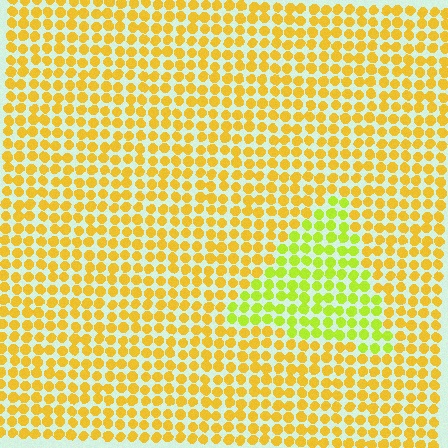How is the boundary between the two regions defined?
The boundary is defined purely by a slight shift in hue (about 34 degrees). Spacing, size, and orientation are identical on both sides.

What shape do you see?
I see a triangle.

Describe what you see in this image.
The image is filled with small yellow elements in a uniform arrangement. A triangle-shaped region is visible where the elements are tinted to a slightly different hue, forming a subtle color boundary.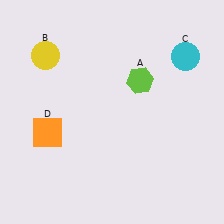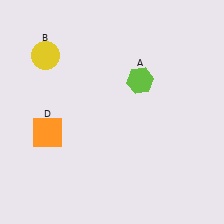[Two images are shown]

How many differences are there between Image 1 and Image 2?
There is 1 difference between the two images.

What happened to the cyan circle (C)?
The cyan circle (C) was removed in Image 2. It was in the top-right area of Image 1.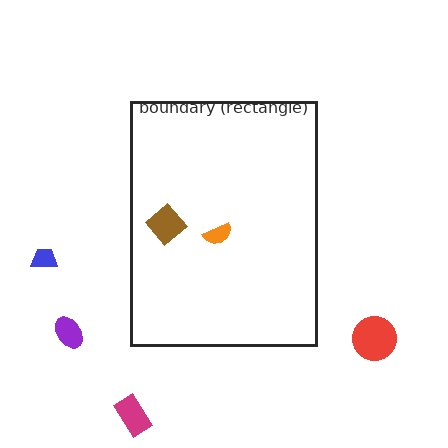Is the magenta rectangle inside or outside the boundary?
Outside.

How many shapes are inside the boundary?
2 inside, 4 outside.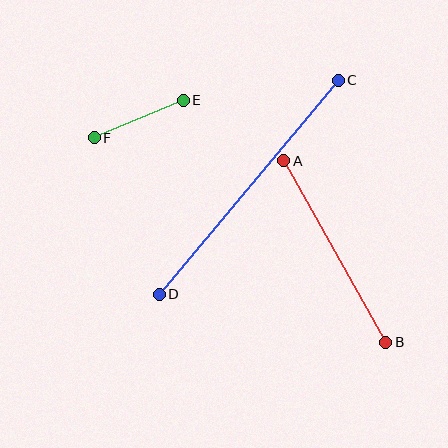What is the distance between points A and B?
The distance is approximately 208 pixels.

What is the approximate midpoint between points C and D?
The midpoint is at approximately (249, 187) pixels.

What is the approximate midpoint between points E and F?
The midpoint is at approximately (139, 119) pixels.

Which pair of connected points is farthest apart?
Points C and D are farthest apart.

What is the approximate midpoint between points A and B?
The midpoint is at approximately (335, 251) pixels.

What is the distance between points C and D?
The distance is approximately 279 pixels.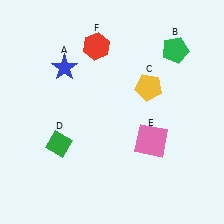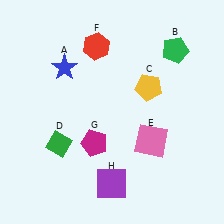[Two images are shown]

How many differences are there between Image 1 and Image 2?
There are 2 differences between the two images.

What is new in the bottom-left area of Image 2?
A magenta pentagon (G) was added in the bottom-left area of Image 2.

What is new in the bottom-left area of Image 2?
A purple square (H) was added in the bottom-left area of Image 2.